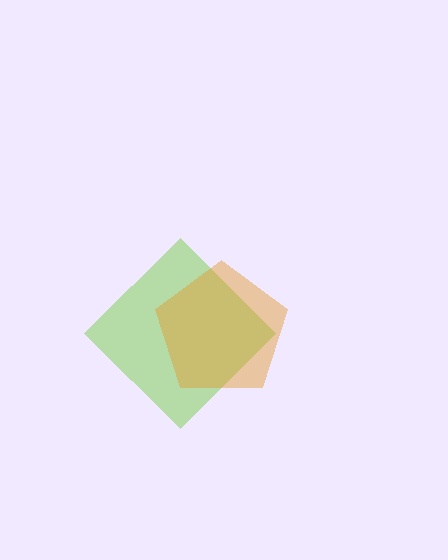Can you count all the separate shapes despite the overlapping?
Yes, there are 2 separate shapes.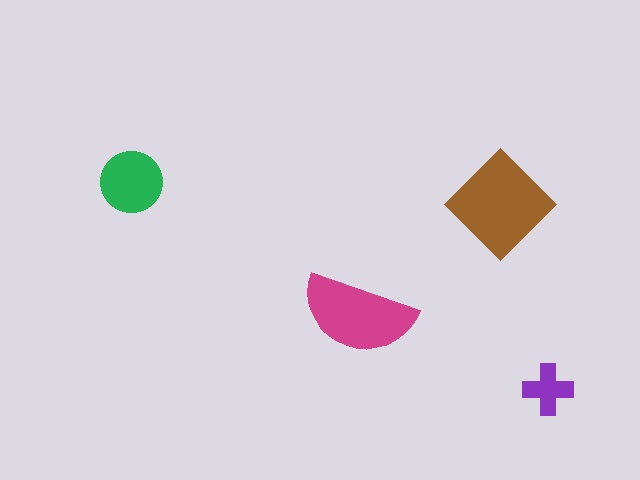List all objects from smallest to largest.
The purple cross, the green circle, the magenta semicircle, the brown diamond.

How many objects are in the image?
There are 4 objects in the image.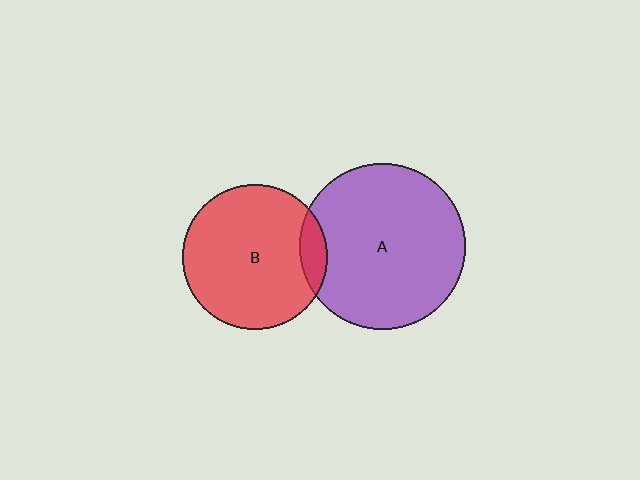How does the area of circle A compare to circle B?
Approximately 1.3 times.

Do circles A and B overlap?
Yes.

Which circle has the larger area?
Circle A (purple).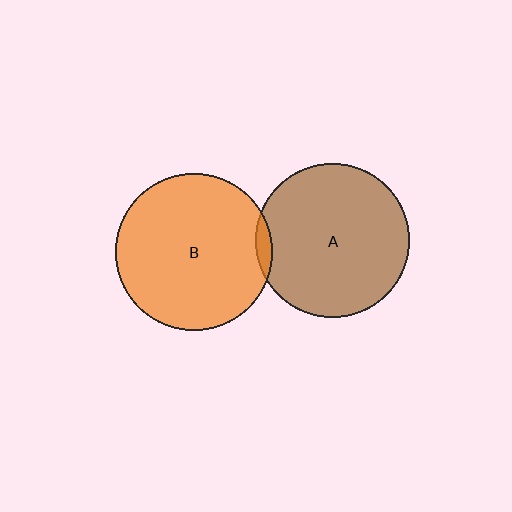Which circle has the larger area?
Circle B (orange).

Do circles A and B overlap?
Yes.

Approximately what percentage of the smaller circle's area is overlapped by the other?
Approximately 5%.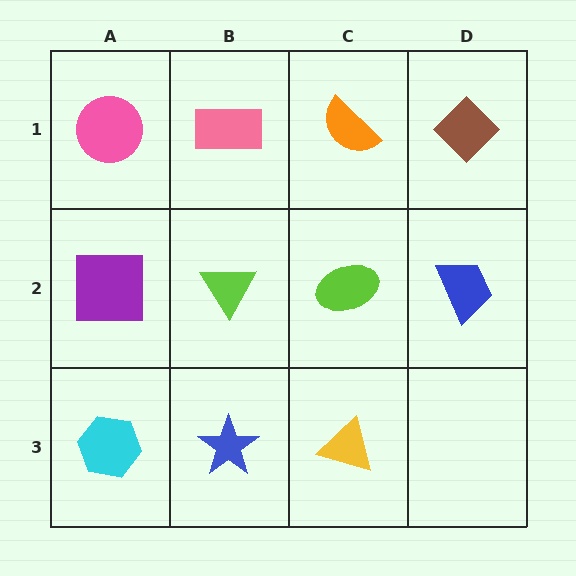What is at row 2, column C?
A lime ellipse.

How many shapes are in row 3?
3 shapes.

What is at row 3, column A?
A cyan hexagon.